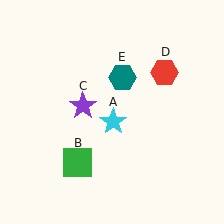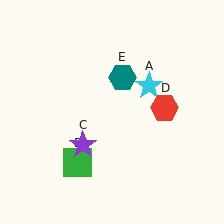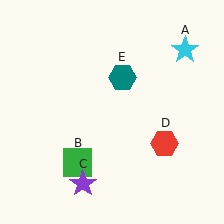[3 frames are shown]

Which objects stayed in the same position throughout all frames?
Green square (object B) and teal hexagon (object E) remained stationary.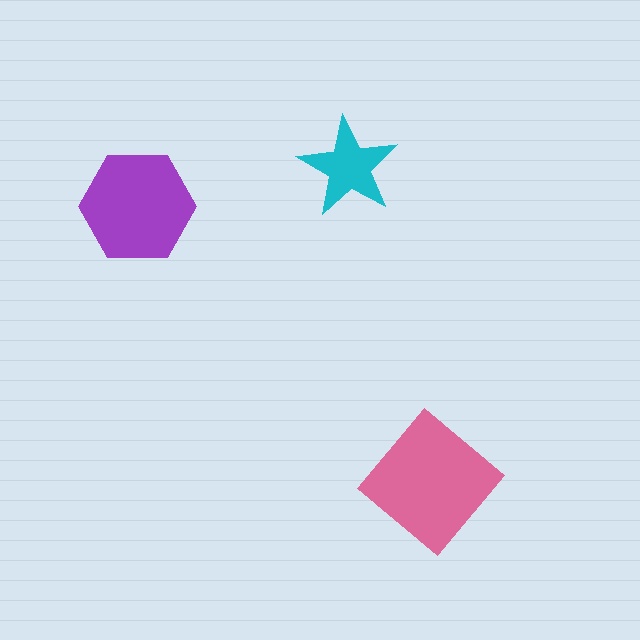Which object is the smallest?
The cyan star.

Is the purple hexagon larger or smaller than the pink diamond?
Smaller.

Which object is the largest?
The pink diamond.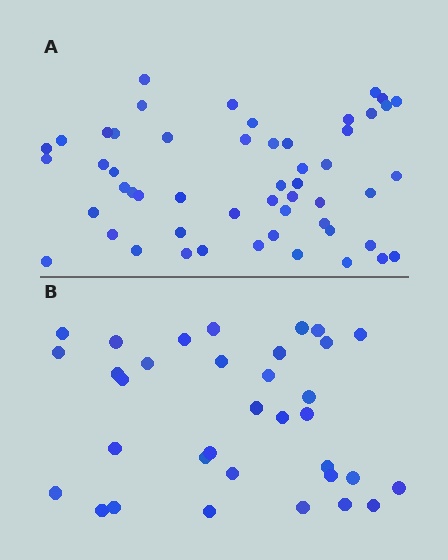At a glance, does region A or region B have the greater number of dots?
Region A (the top region) has more dots.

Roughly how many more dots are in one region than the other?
Region A has approximately 20 more dots than region B.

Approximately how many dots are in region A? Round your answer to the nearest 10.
About 50 dots. (The exact count is 53, which rounds to 50.)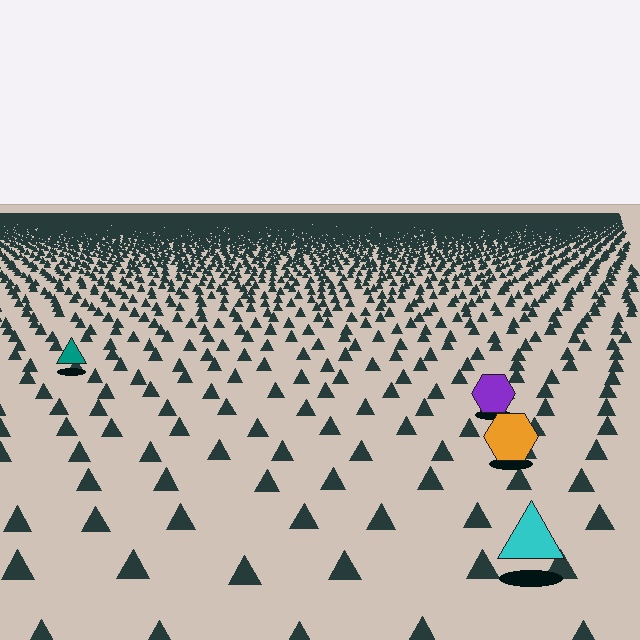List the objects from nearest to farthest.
From nearest to farthest: the cyan triangle, the orange hexagon, the purple hexagon, the teal triangle.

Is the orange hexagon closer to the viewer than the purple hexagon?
Yes. The orange hexagon is closer — you can tell from the texture gradient: the ground texture is coarser near it.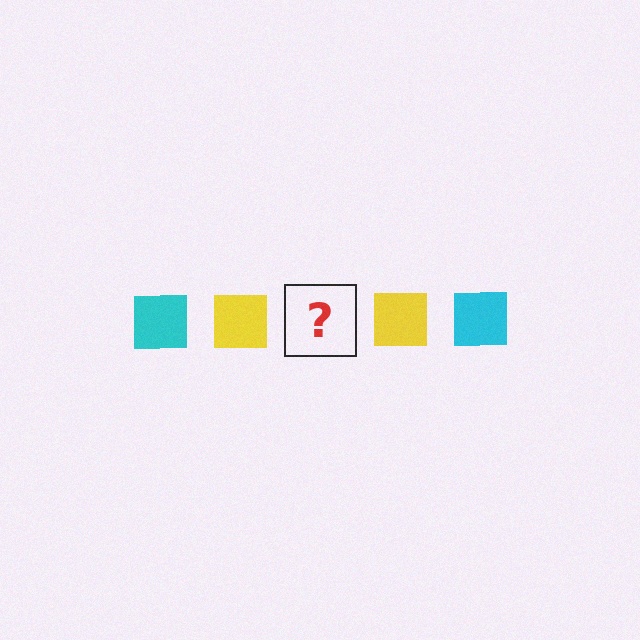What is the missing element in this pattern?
The missing element is a cyan square.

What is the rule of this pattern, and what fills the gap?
The rule is that the pattern cycles through cyan, yellow squares. The gap should be filled with a cyan square.